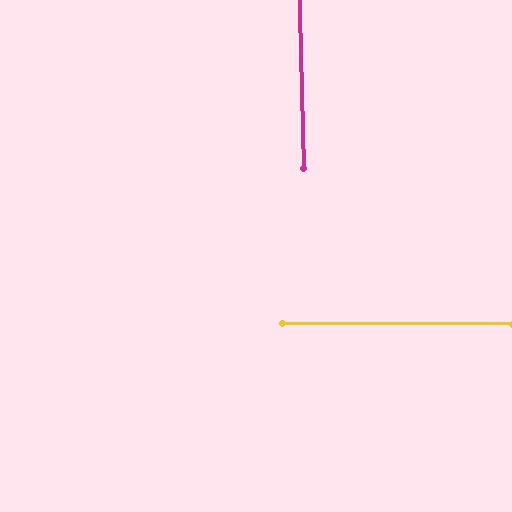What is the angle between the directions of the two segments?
Approximately 88 degrees.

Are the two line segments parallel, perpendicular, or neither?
Perpendicular — they meet at approximately 88°.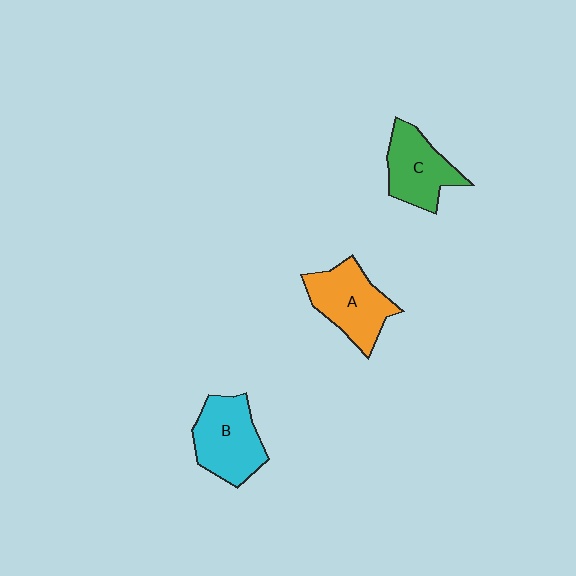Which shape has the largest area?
Shape B (cyan).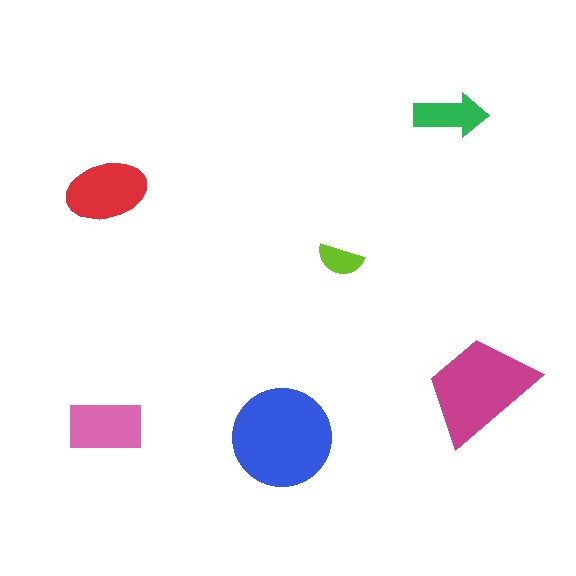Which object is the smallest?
The lime semicircle.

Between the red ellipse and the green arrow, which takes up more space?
The red ellipse.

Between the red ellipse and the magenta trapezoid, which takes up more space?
The magenta trapezoid.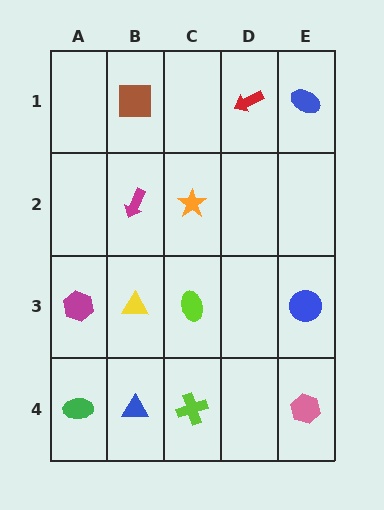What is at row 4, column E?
A pink hexagon.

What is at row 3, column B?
A yellow triangle.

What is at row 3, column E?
A blue circle.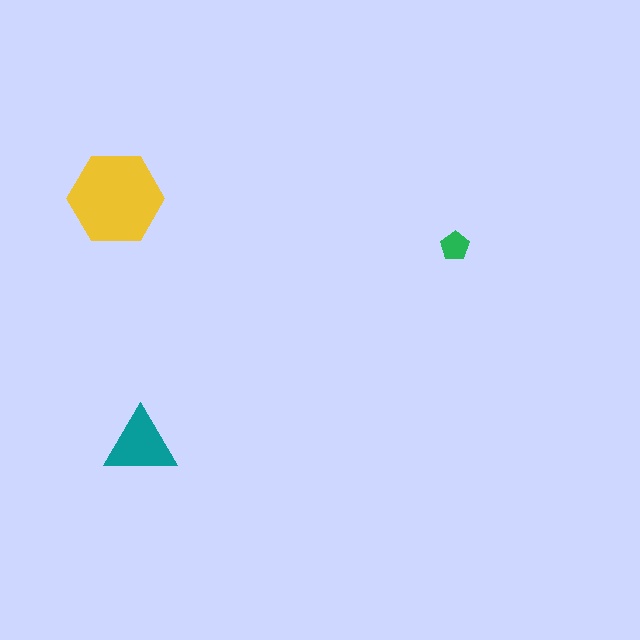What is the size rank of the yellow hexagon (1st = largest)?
1st.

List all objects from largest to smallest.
The yellow hexagon, the teal triangle, the green pentagon.